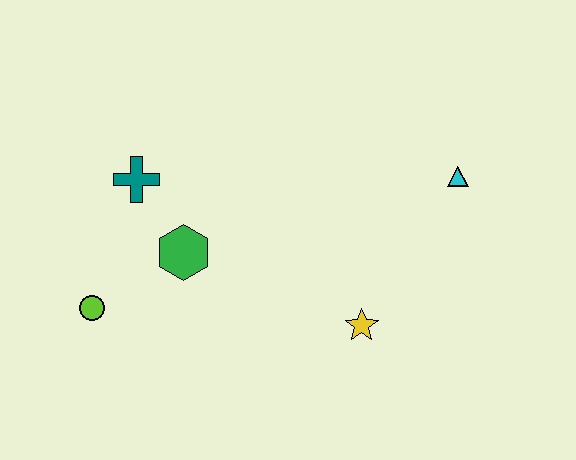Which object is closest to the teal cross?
The green hexagon is closest to the teal cross.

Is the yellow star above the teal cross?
No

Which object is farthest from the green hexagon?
The cyan triangle is farthest from the green hexagon.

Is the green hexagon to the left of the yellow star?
Yes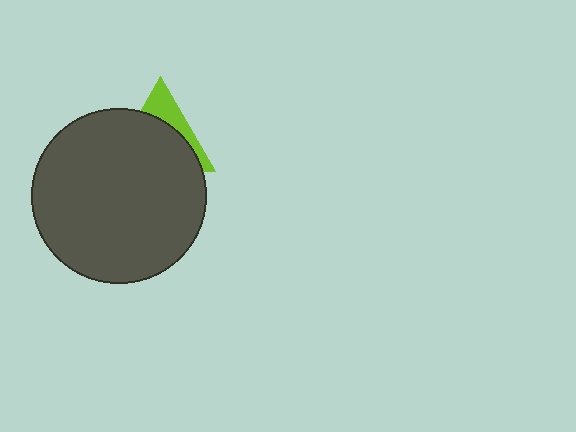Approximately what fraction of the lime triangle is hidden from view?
Roughly 69% of the lime triangle is hidden behind the dark gray circle.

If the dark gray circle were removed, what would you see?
You would see the complete lime triangle.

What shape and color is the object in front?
The object in front is a dark gray circle.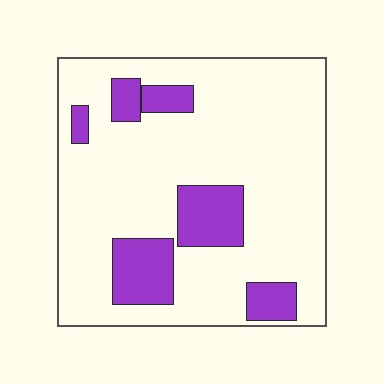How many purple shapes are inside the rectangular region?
6.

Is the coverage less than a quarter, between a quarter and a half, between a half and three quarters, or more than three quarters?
Less than a quarter.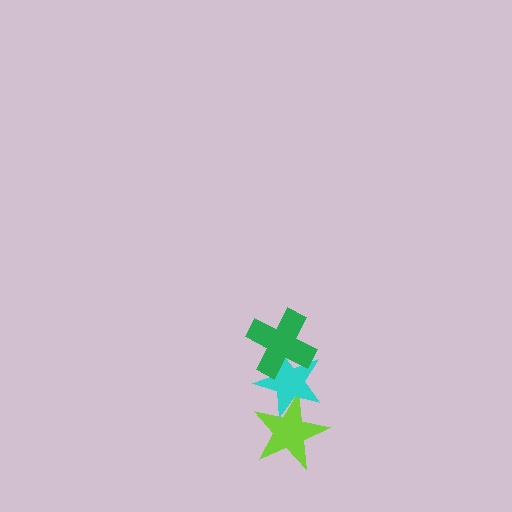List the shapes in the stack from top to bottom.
From top to bottom: the green cross, the cyan star, the lime star.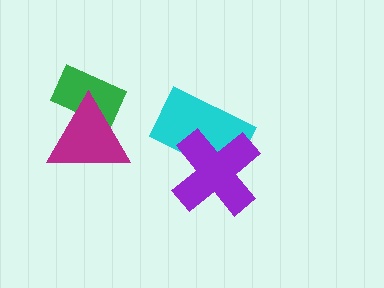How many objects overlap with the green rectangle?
1 object overlaps with the green rectangle.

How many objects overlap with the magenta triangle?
1 object overlaps with the magenta triangle.